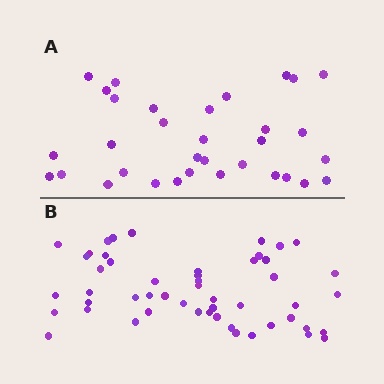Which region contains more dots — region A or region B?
Region B (the bottom region) has more dots.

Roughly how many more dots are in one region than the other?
Region B has approximately 20 more dots than region A.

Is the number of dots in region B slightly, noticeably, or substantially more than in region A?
Region B has substantially more. The ratio is roughly 1.5 to 1.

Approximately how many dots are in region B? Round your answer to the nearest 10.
About 50 dots. (The exact count is 51, which rounds to 50.)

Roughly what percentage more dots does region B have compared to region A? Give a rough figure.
About 55% more.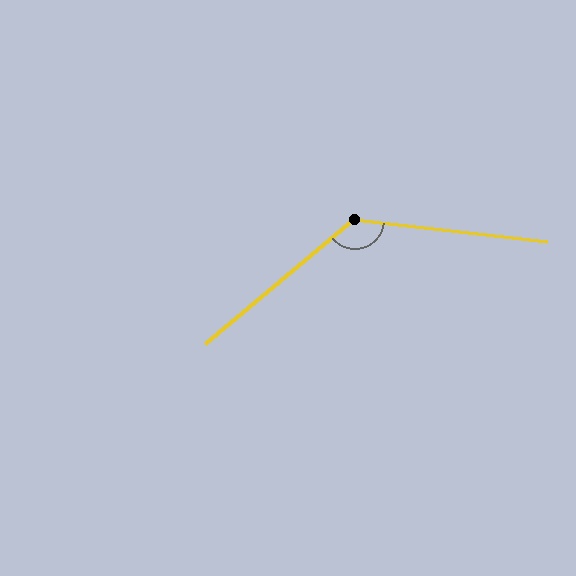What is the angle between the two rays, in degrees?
Approximately 134 degrees.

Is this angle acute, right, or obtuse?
It is obtuse.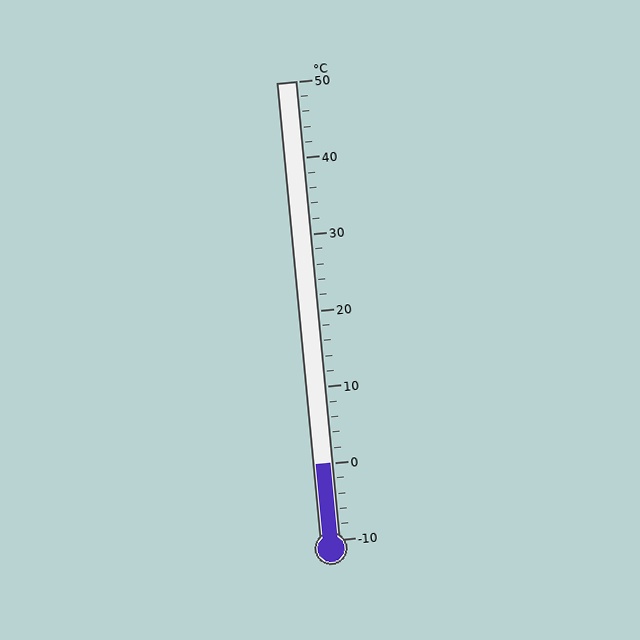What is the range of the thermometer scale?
The thermometer scale ranges from -10°C to 50°C.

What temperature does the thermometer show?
The thermometer shows approximately 0°C.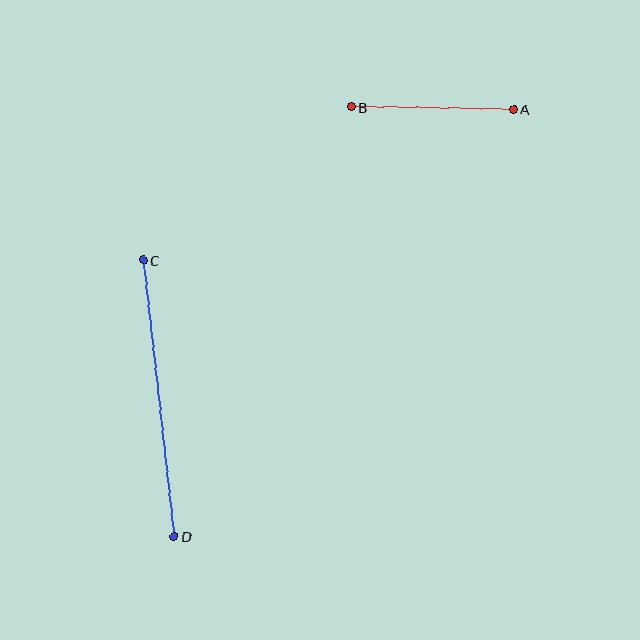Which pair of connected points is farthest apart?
Points C and D are farthest apart.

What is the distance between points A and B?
The distance is approximately 162 pixels.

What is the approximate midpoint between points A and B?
The midpoint is at approximately (432, 108) pixels.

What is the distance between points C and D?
The distance is approximately 278 pixels.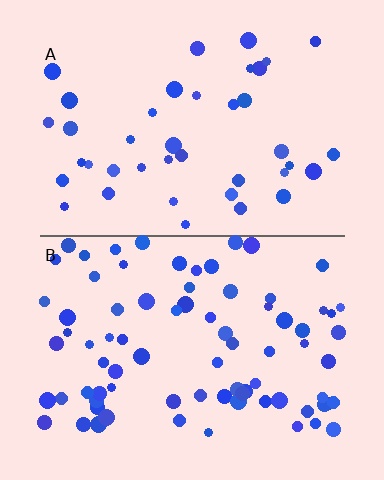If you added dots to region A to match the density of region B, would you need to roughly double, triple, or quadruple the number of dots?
Approximately double.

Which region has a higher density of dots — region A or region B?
B (the bottom).